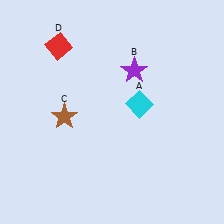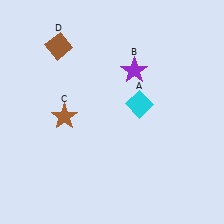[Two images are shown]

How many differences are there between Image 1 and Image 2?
There is 1 difference between the two images.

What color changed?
The diamond (D) changed from red in Image 1 to brown in Image 2.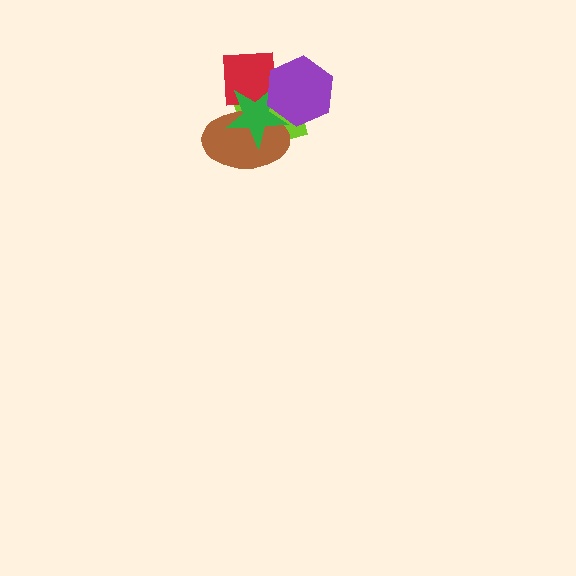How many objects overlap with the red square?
4 objects overlap with the red square.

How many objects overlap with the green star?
4 objects overlap with the green star.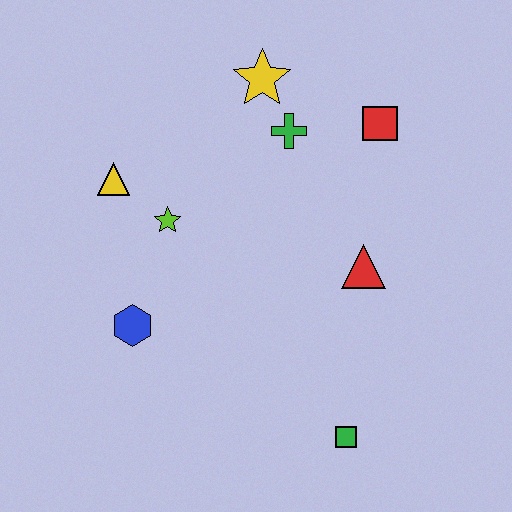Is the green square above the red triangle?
No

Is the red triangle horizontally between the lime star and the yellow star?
No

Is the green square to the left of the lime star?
No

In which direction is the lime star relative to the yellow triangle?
The lime star is to the right of the yellow triangle.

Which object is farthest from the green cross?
The green square is farthest from the green cross.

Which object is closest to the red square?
The green cross is closest to the red square.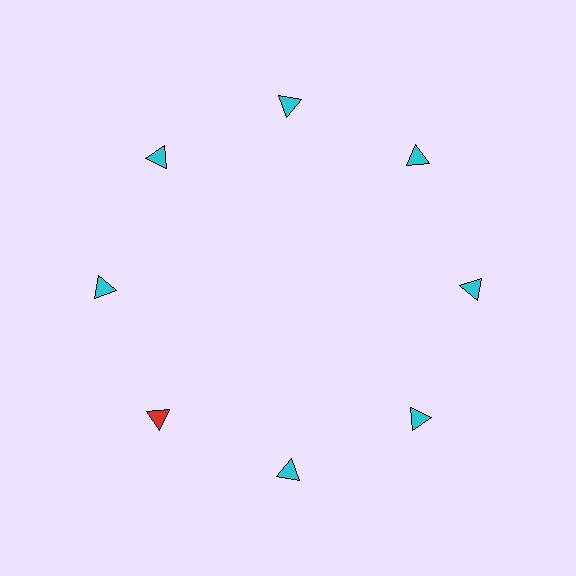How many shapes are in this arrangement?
There are 8 shapes arranged in a ring pattern.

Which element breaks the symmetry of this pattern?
The red triangle at roughly the 8 o'clock position breaks the symmetry. All other shapes are cyan triangles.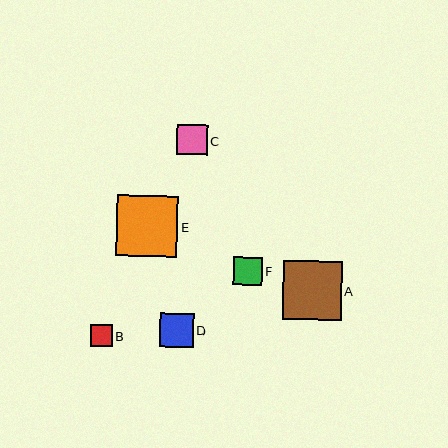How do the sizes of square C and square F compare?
Square C and square F are approximately the same size.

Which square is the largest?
Square E is the largest with a size of approximately 61 pixels.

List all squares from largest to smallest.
From largest to smallest: E, A, D, C, F, B.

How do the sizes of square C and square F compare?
Square C and square F are approximately the same size.